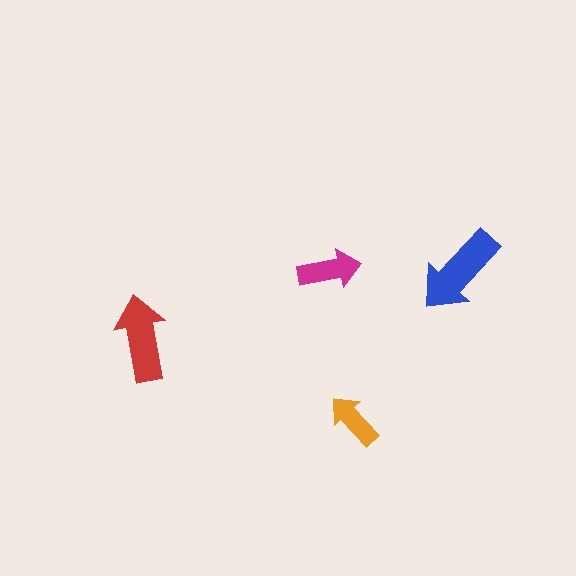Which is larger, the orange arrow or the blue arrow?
The blue one.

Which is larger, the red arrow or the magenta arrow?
The red one.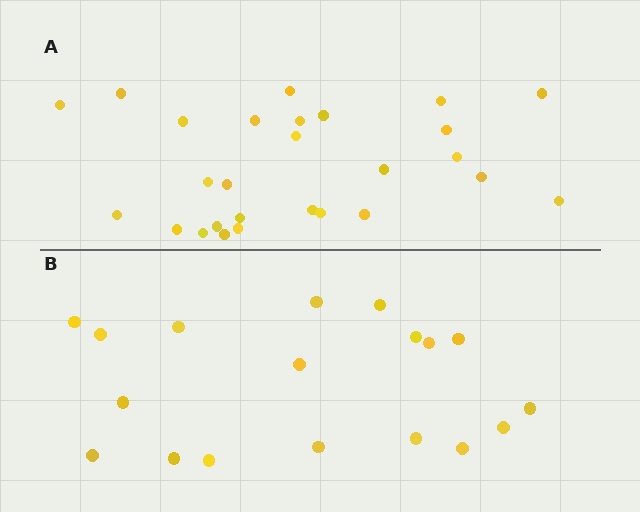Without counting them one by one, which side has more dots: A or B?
Region A (the top region) has more dots.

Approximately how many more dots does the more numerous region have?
Region A has roughly 8 or so more dots than region B.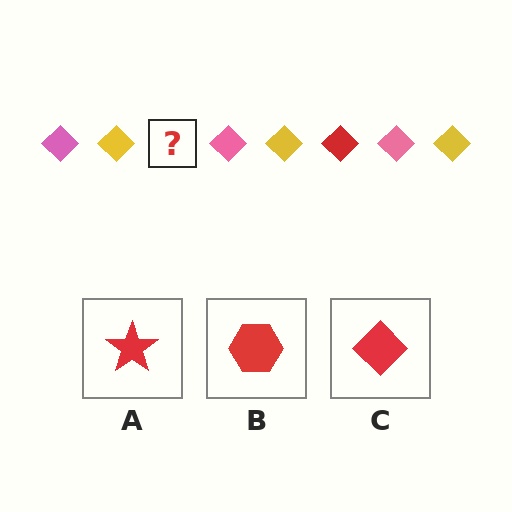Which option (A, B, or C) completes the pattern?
C.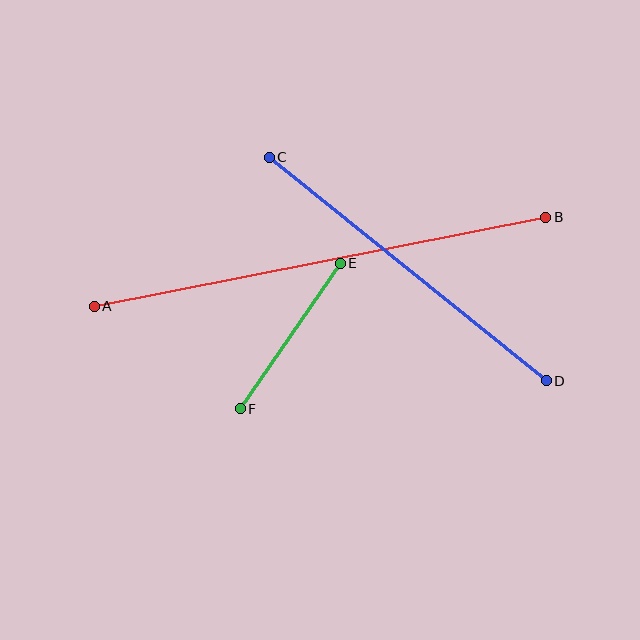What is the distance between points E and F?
The distance is approximately 177 pixels.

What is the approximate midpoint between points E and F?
The midpoint is at approximately (290, 336) pixels.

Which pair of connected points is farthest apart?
Points A and B are farthest apart.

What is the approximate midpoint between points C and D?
The midpoint is at approximately (408, 269) pixels.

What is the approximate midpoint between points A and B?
The midpoint is at approximately (320, 262) pixels.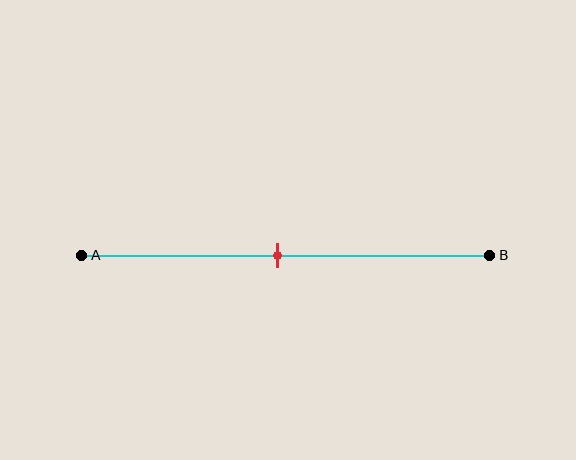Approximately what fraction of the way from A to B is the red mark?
The red mark is approximately 50% of the way from A to B.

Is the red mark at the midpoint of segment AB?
Yes, the mark is approximately at the midpoint.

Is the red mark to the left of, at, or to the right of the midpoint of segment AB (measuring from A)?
The red mark is approximately at the midpoint of segment AB.